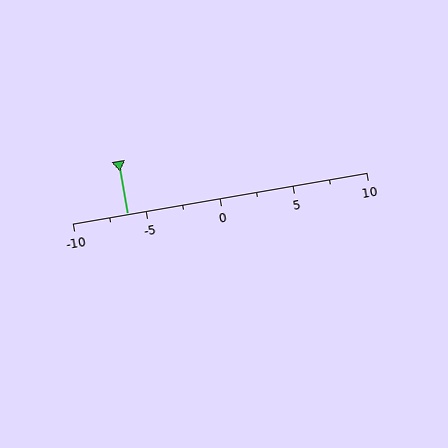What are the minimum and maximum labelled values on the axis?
The axis runs from -10 to 10.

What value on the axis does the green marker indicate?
The marker indicates approximately -6.2.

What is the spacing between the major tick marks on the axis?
The major ticks are spaced 5 apart.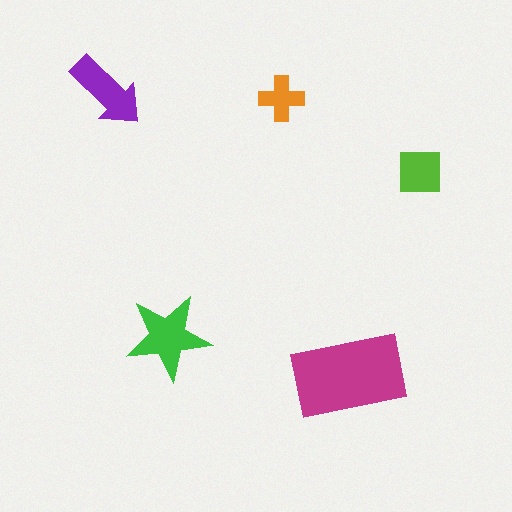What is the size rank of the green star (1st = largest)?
2nd.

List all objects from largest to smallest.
The magenta rectangle, the green star, the purple arrow, the lime square, the orange cross.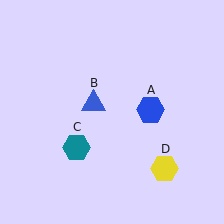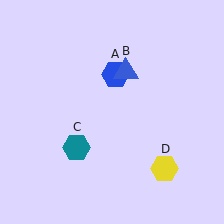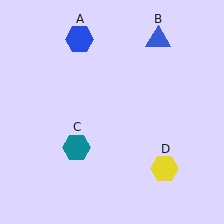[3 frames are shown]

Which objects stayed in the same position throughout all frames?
Teal hexagon (object C) and yellow hexagon (object D) remained stationary.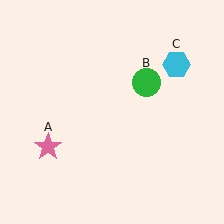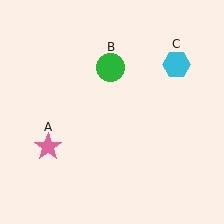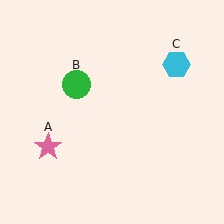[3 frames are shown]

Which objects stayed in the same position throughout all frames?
Pink star (object A) and cyan hexagon (object C) remained stationary.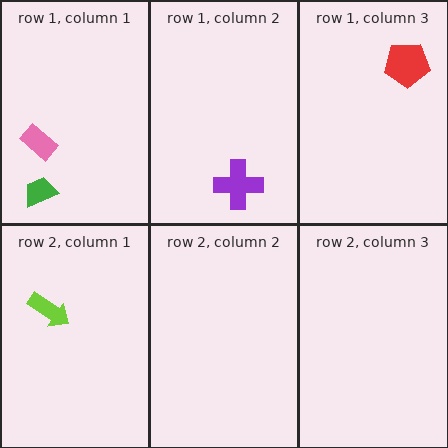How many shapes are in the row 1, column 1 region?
2.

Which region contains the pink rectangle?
The row 1, column 1 region.